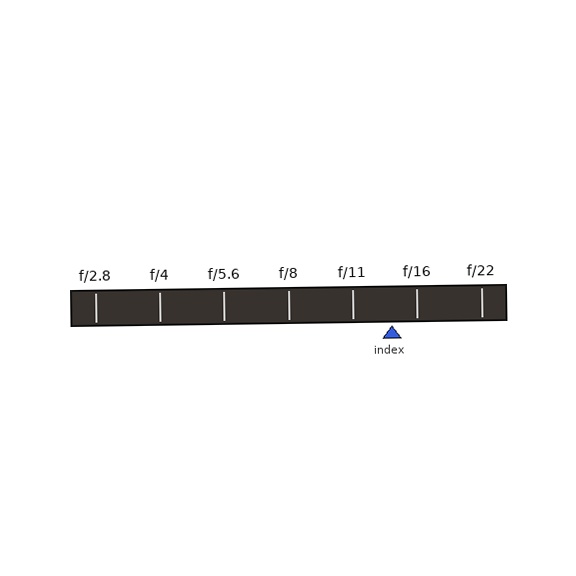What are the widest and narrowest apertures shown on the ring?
The widest aperture shown is f/2.8 and the narrowest is f/22.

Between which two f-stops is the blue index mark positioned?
The index mark is between f/11 and f/16.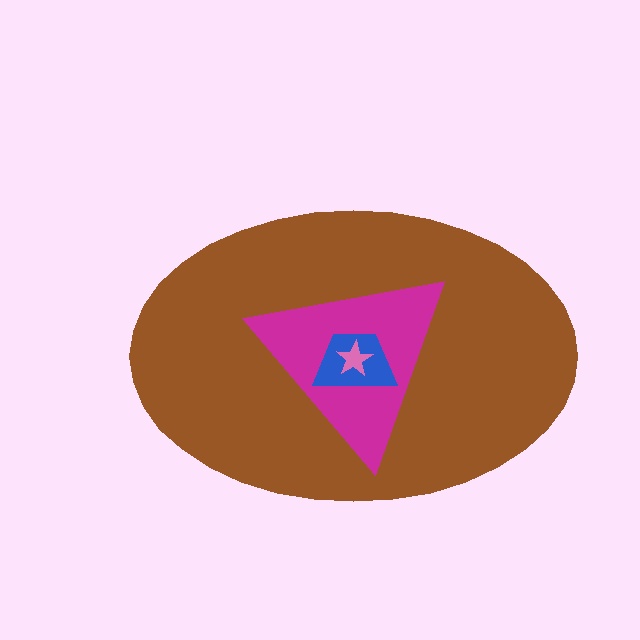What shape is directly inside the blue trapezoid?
The pink star.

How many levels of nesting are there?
4.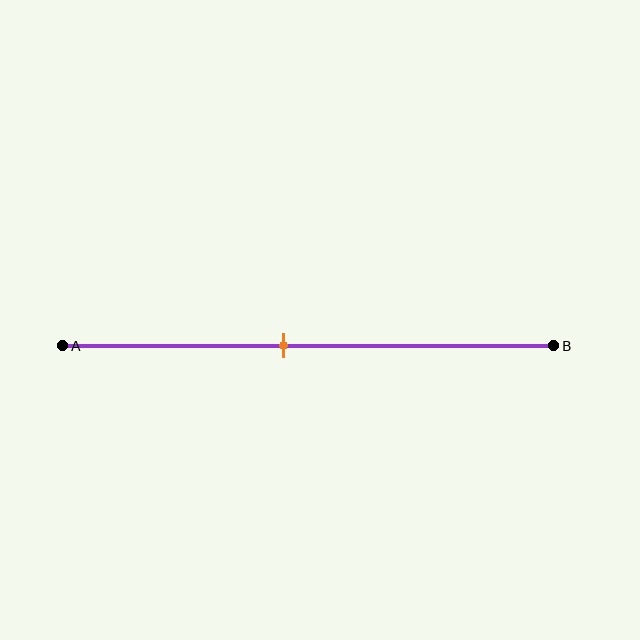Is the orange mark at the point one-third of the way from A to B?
No, the mark is at about 45% from A, not at the 33% one-third point.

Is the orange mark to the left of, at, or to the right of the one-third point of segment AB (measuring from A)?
The orange mark is to the right of the one-third point of segment AB.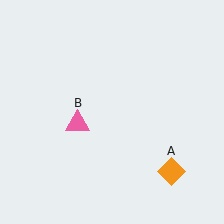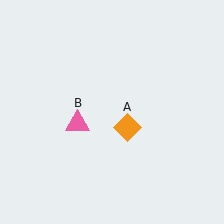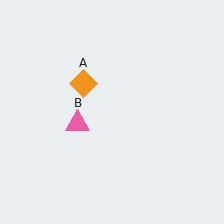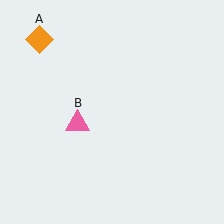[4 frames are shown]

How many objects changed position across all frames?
1 object changed position: orange diamond (object A).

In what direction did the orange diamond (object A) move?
The orange diamond (object A) moved up and to the left.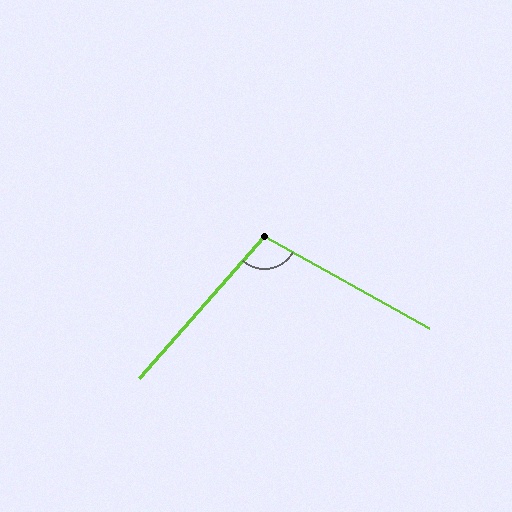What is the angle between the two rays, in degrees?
Approximately 102 degrees.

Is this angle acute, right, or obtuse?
It is obtuse.